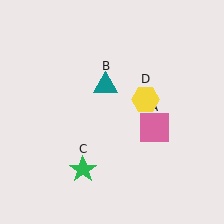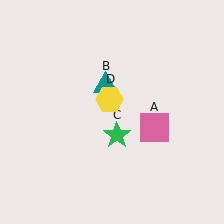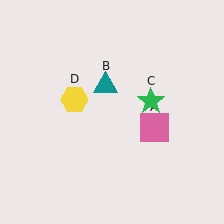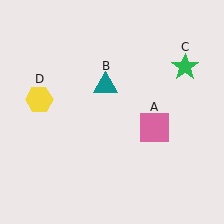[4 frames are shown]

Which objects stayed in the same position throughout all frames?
Pink square (object A) and teal triangle (object B) remained stationary.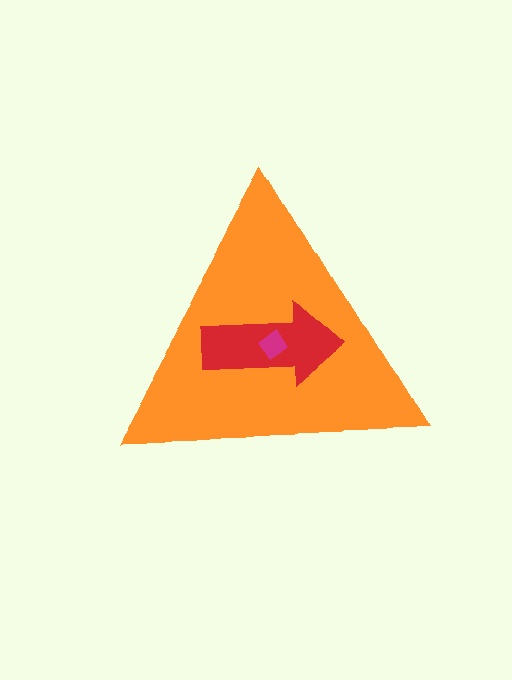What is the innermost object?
The magenta diamond.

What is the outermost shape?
The orange triangle.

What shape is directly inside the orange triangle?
The red arrow.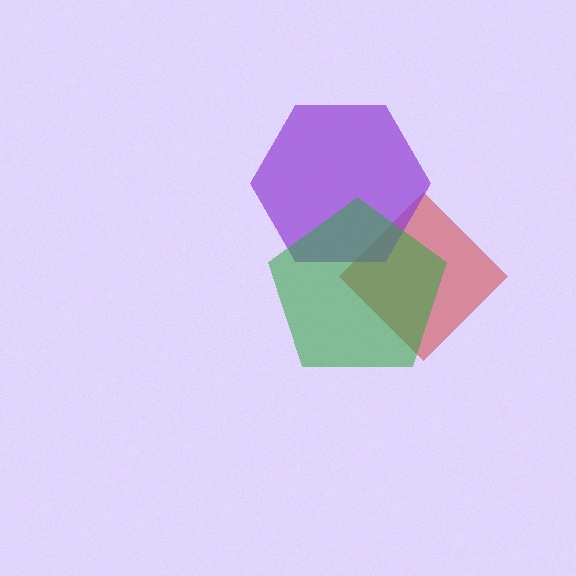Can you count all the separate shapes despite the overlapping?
Yes, there are 3 separate shapes.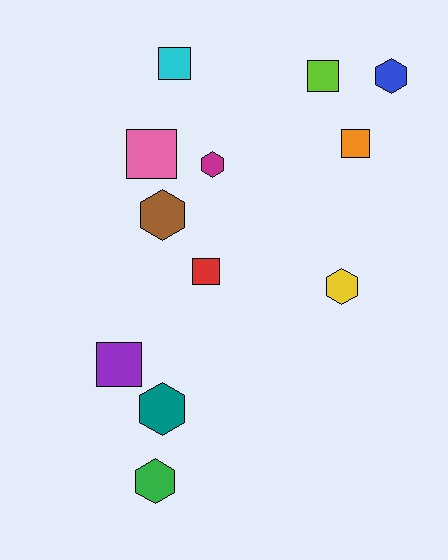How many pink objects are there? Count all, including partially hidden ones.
There is 1 pink object.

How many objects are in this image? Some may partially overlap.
There are 12 objects.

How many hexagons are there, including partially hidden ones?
There are 6 hexagons.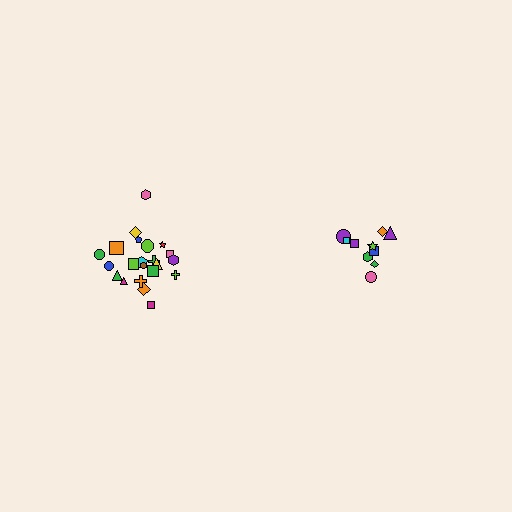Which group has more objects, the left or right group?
The left group.